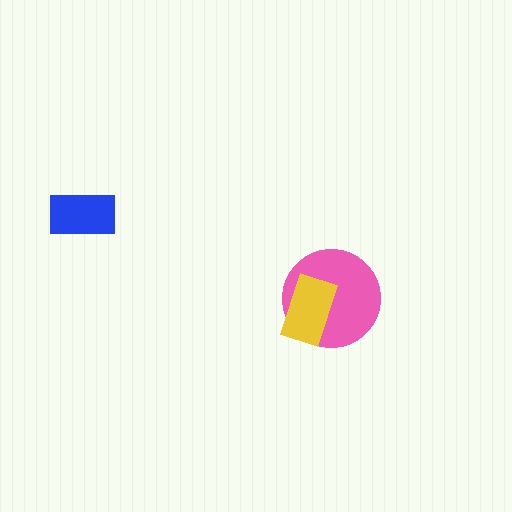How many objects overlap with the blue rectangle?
0 objects overlap with the blue rectangle.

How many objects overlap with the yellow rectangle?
1 object overlaps with the yellow rectangle.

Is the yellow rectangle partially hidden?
No, no other shape covers it.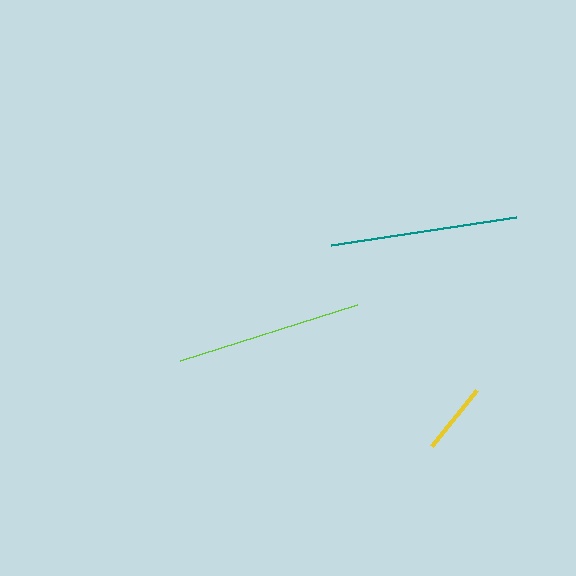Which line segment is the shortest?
The yellow line is the shortest at approximately 72 pixels.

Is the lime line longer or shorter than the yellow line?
The lime line is longer than the yellow line.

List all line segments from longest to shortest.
From longest to shortest: teal, lime, yellow.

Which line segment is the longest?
The teal line is the longest at approximately 187 pixels.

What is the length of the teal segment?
The teal segment is approximately 187 pixels long.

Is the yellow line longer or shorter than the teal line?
The teal line is longer than the yellow line.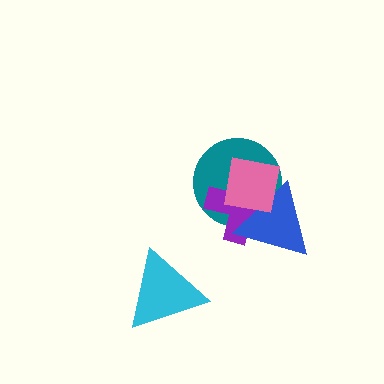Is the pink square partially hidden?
No, no other shape covers it.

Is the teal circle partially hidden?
Yes, it is partially covered by another shape.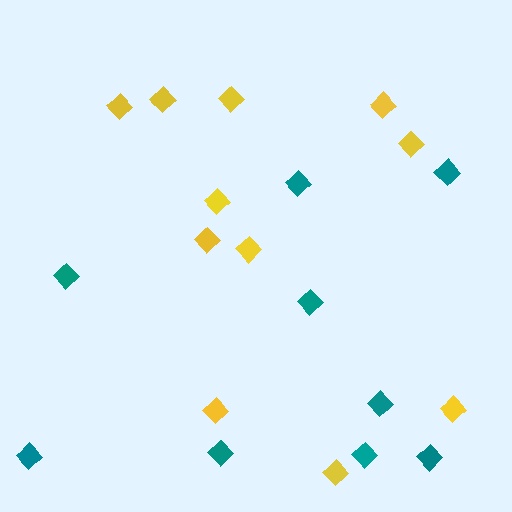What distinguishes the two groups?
There are 2 groups: one group of teal diamonds (9) and one group of yellow diamonds (11).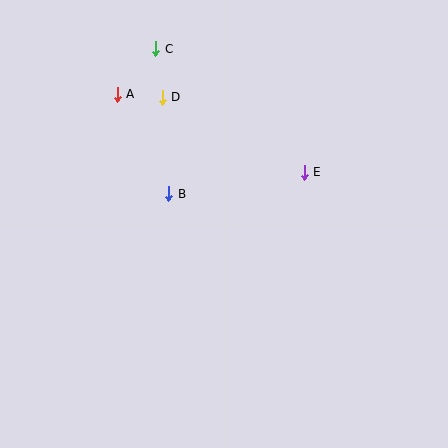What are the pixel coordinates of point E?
Point E is at (304, 172).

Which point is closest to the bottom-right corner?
Point E is closest to the bottom-right corner.